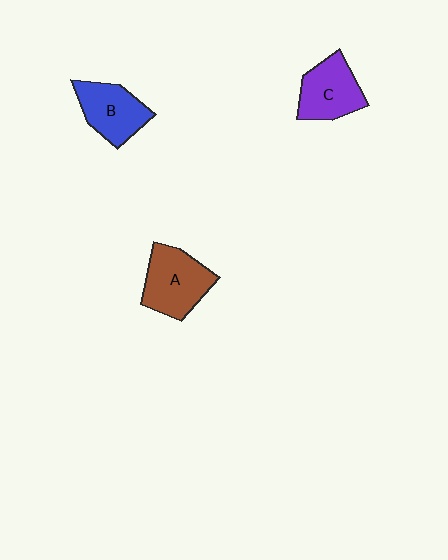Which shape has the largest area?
Shape A (brown).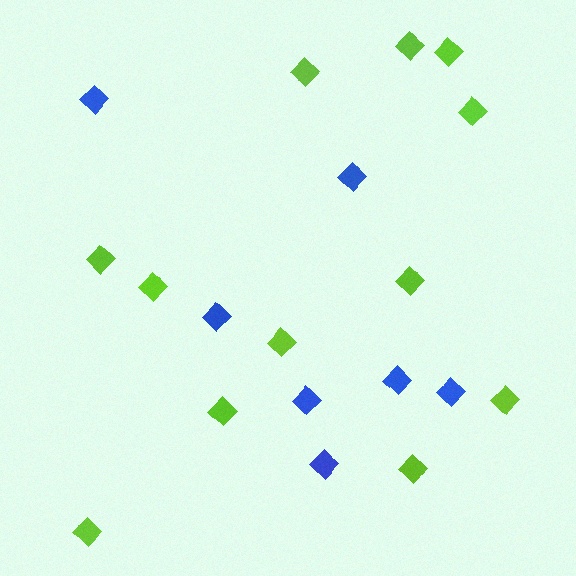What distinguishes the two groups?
There are 2 groups: one group of blue diamonds (7) and one group of lime diamonds (12).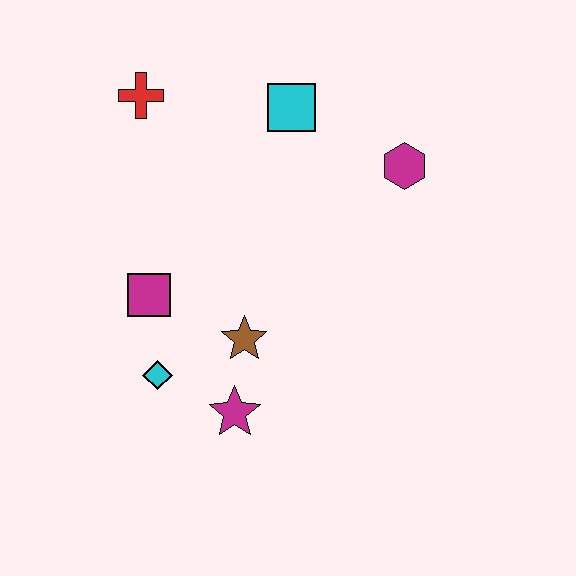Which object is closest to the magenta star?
The brown star is closest to the magenta star.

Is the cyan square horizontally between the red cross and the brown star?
No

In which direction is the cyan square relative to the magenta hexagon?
The cyan square is to the left of the magenta hexagon.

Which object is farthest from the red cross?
The magenta star is farthest from the red cross.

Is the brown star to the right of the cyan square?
No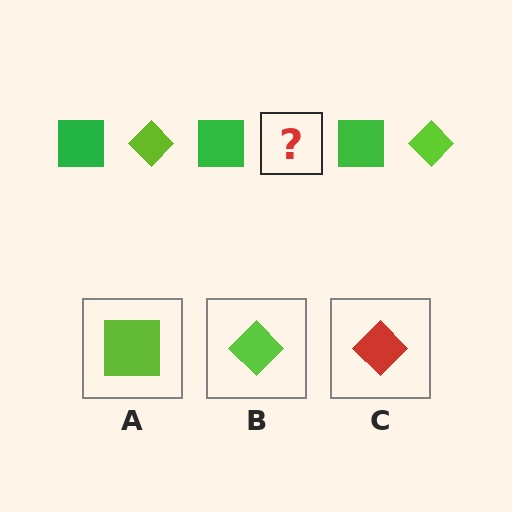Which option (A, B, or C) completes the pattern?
B.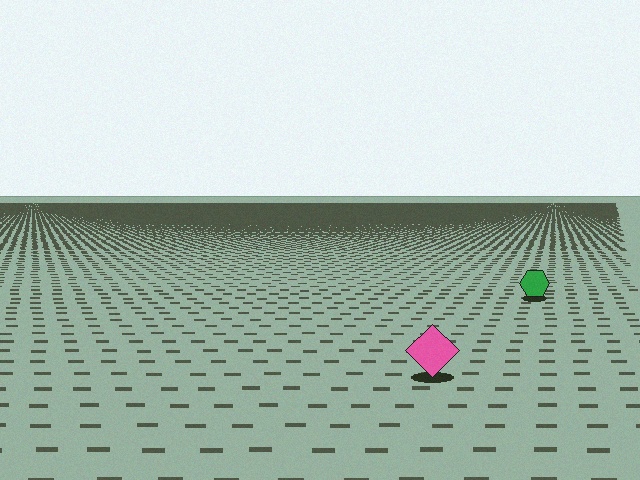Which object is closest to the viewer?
The pink diamond is closest. The texture marks near it are larger and more spread out.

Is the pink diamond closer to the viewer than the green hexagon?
Yes. The pink diamond is closer — you can tell from the texture gradient: the ground texture is coarser near it.